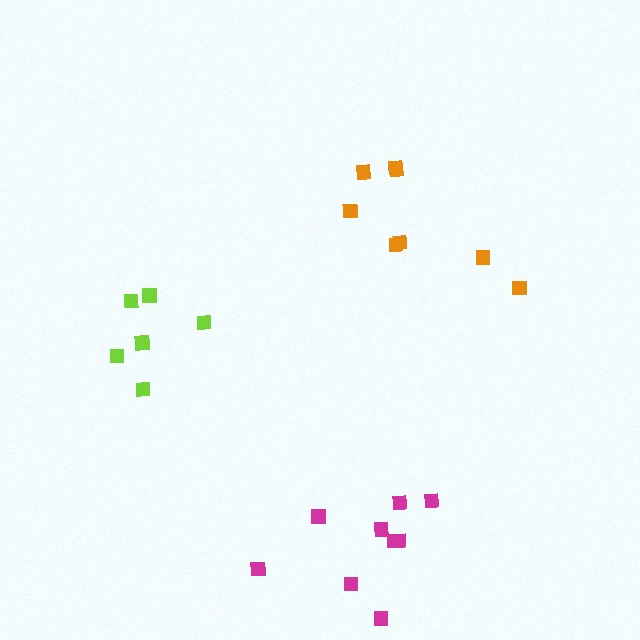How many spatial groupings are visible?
There are 3 spatial groupings.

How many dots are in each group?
Group 1: 8 dots, Group 2: 6 dots, Group 3: 9 dots (23 total).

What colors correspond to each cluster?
The clusters are colored: orange, lime, magenta.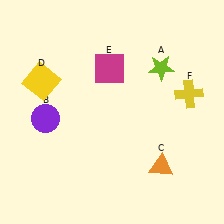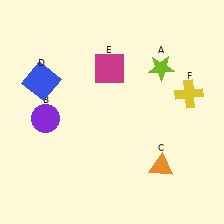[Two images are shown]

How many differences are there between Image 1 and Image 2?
There is 1 difference between the two images.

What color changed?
The square (D) changed from yellow in Image 1 to blue in Image 2.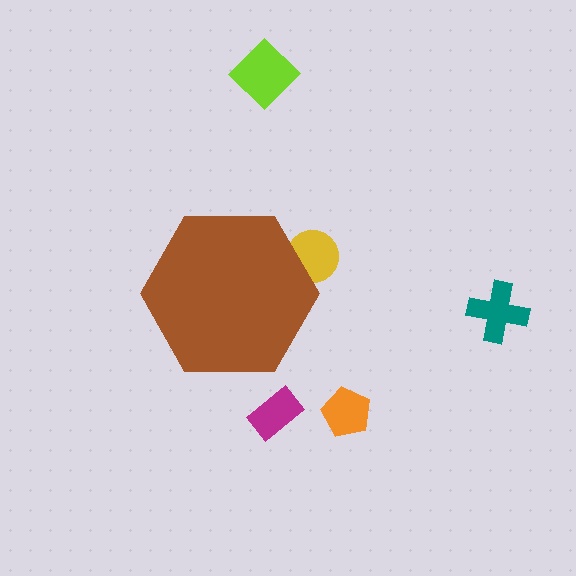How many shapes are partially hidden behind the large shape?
1 shape is partially hidden.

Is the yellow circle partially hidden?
Yes, the yellow circle is partially hidden behind the brown hexagon.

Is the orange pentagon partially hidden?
No, the orange pentagon is fully visible.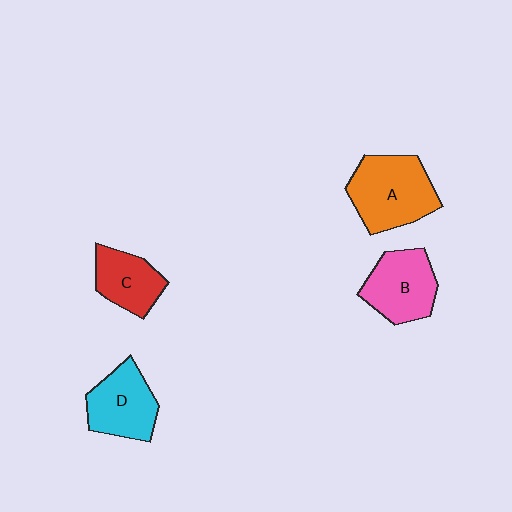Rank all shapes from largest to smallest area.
From largest to smallest: A (orange), B (pink), D (cyan), C (red).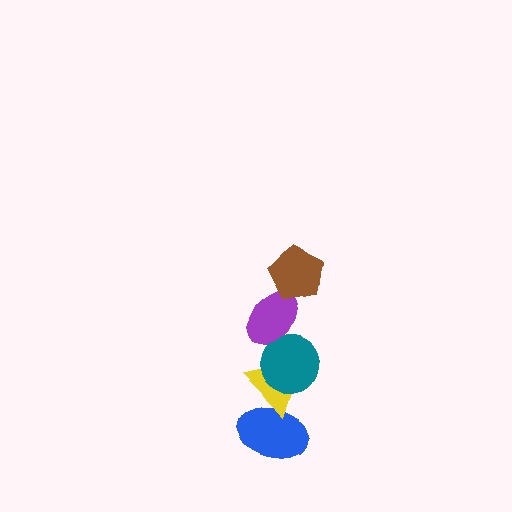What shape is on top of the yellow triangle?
The teal circle is on top of the yellow triangle.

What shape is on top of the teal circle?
The purple ellipse is on top of the teal circle.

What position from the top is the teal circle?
The teal circle is 3rd from the top.